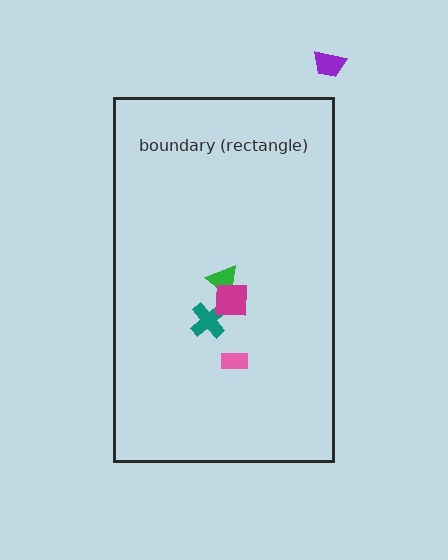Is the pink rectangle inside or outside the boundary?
Inside.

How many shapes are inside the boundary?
4 inside, 1 outside.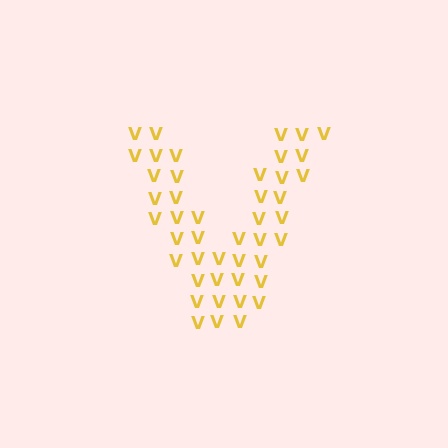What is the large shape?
The large shape is the letter V.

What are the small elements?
The small elements are letter V's.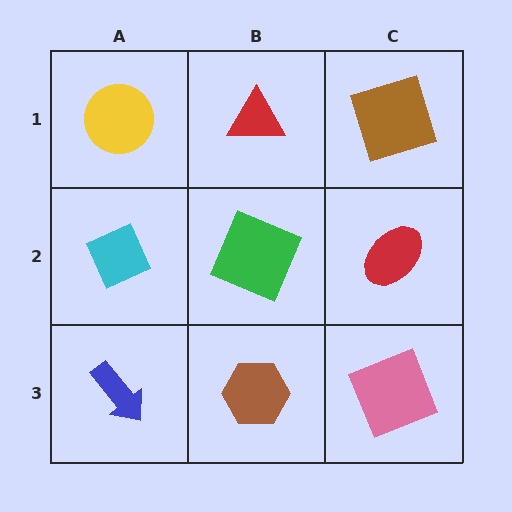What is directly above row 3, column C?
A red ellipse.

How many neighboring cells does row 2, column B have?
4.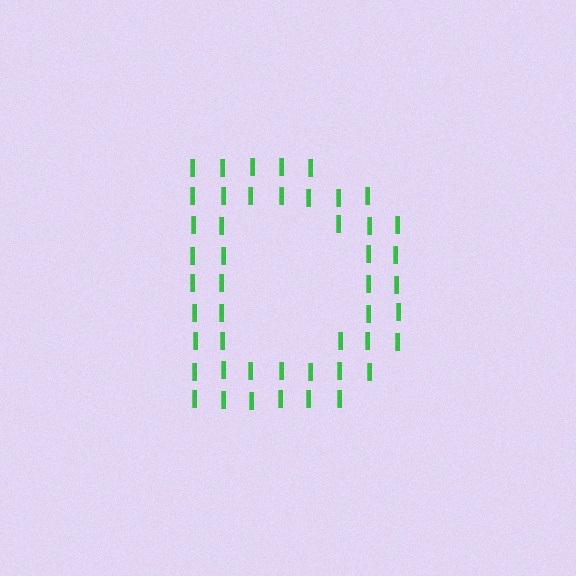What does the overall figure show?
The overall figure shows the letter D.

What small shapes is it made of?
It is made of small letter I's.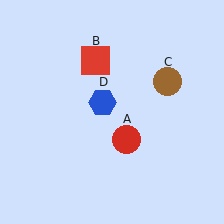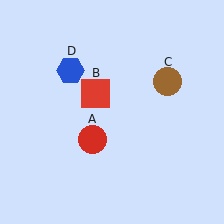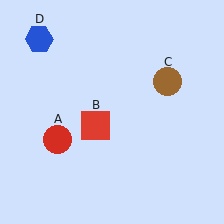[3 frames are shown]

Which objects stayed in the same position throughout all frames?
Brown circle (object C) remained stationary.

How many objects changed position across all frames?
3 objects changed position: red circle (object A), red square (object B), blue hexagon (object D).